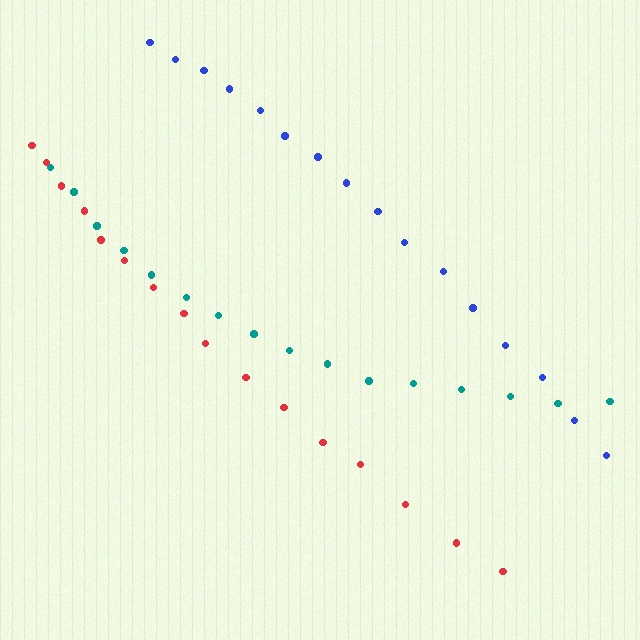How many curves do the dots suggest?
There are 3 distinct paths.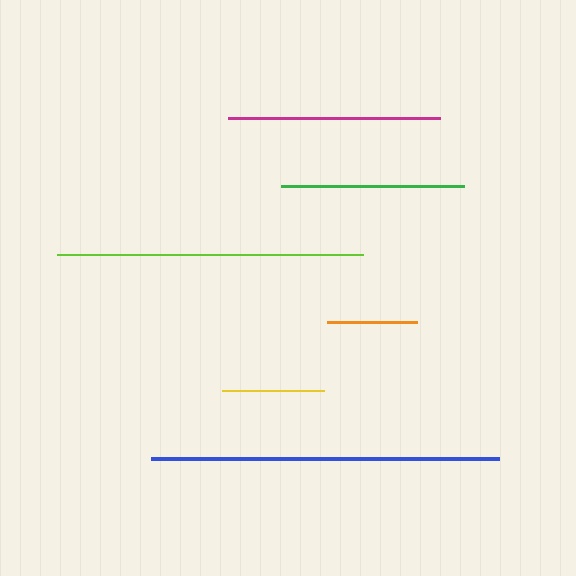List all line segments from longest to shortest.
From longest to shortest: blue, lime, magenta, green, yellow, orange.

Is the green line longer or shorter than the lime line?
The lime line is longer than the green line.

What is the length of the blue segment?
The blue segment is approximately 347 pixels long.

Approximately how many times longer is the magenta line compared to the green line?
The magenta line is approximately 1.2 times the length of the green line.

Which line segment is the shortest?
The orange line is the shortest at approximately 90 pixels.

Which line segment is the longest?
The blue line is the longest at approximately 347 pixels.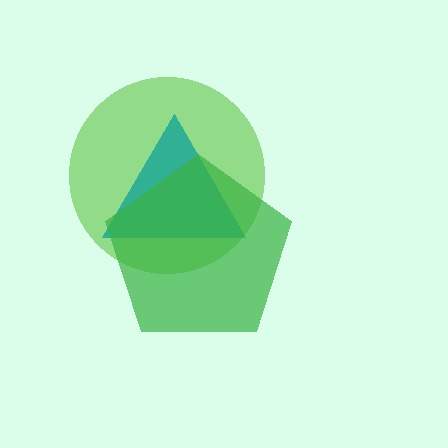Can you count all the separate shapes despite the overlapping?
Yes, there are 3 separate shapes.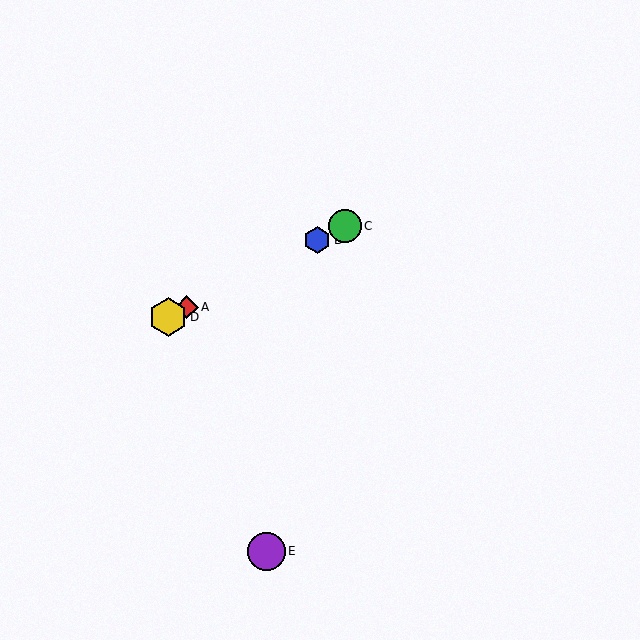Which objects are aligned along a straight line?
Objects A, B, C, D are aligned along a straight line.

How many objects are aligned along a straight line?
4 objects (A, B, C, D) are aligned along a straight line.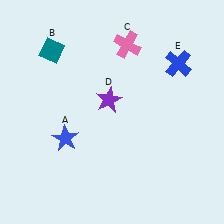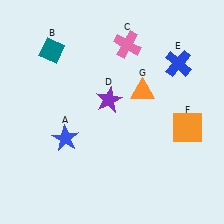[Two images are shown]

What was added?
An orange square (F), an orange triangle (G) were added in Image 2.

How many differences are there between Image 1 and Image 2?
There are 2 differences between the two images.